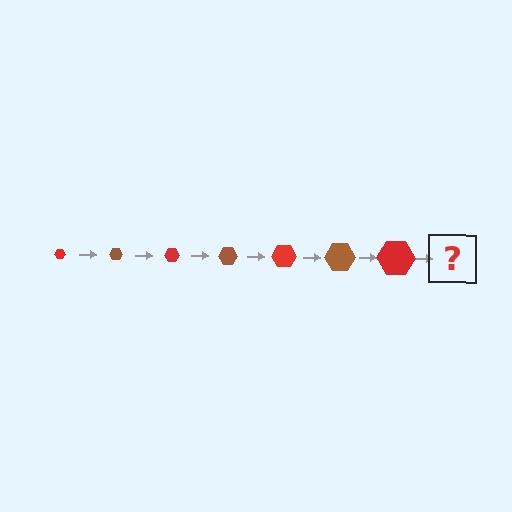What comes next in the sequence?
The next element should be a brown hexagon, larger than the previous one.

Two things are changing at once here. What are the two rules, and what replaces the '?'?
The two rules are that the hexagon grows larger each step and the color cycles through red and brown. The '?' should be a brown hexagon, larger than the previous one.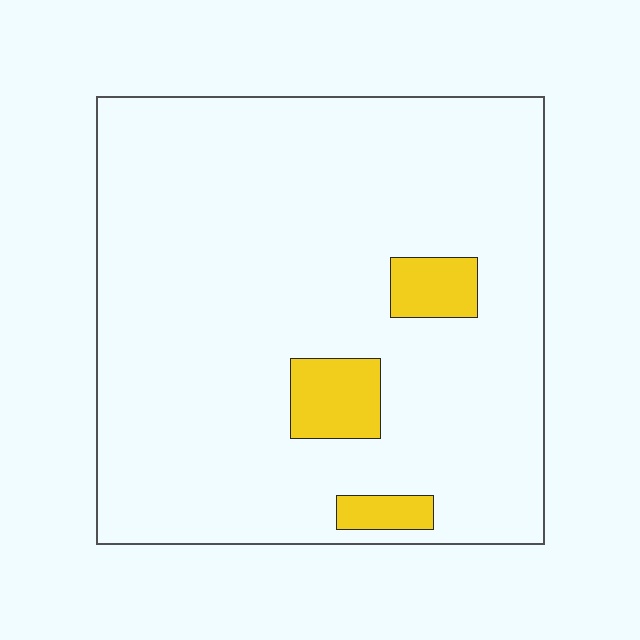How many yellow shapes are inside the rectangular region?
3.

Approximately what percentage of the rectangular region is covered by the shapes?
Approximately 10%.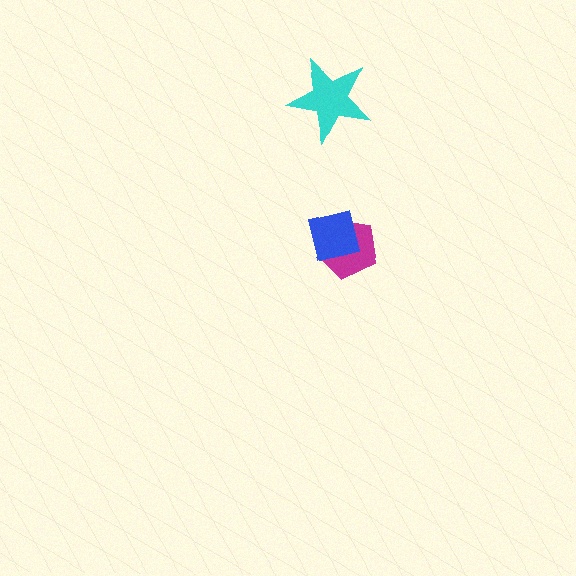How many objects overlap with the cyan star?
0 objects overlap with the cyan star.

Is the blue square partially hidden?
No, no other shape covers it.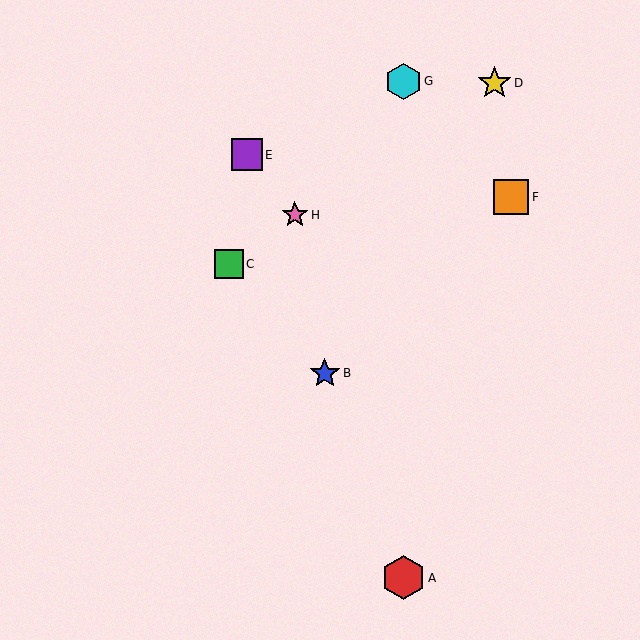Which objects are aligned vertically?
Objects A, G are aligned vertically.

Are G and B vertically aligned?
No, G is at x≈403 and B is at x≈325.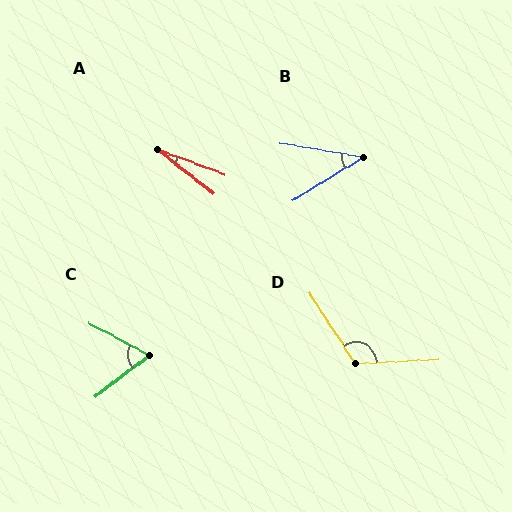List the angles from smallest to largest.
A (18°), B (41°), C (65°), D (120°).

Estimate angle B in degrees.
Approximately 41 degrees.